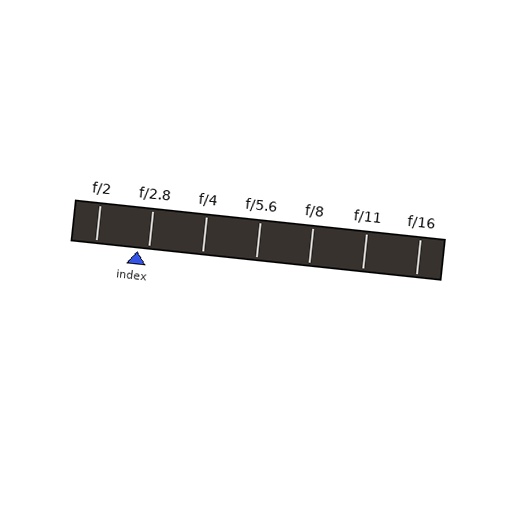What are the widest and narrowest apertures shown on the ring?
The widest aperture shown is f/2 and the narrowest is f/16.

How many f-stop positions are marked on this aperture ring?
There are 7 f-stop positions marked.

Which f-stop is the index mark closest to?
The index mark is closest to f/2.8.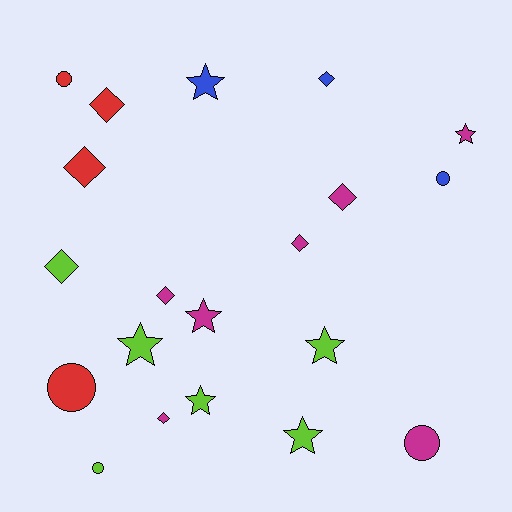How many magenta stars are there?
There are 2 magenta stars.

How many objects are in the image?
There are 20 objects.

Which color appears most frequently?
Magenta, with 7 objects.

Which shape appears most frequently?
Diamond, with 8 objects.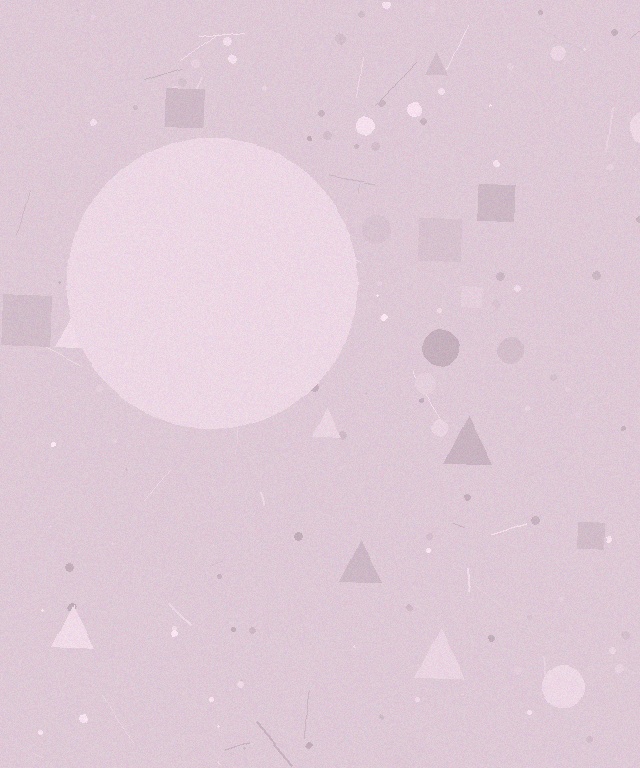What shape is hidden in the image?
A circle is hidden in the image.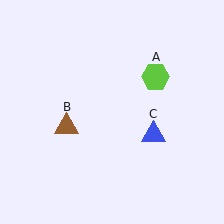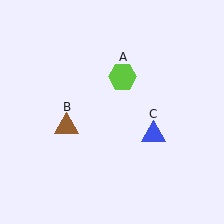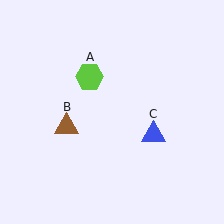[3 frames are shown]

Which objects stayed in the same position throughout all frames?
Brown triangle (object B) and blue triangle (object C) remained stationary.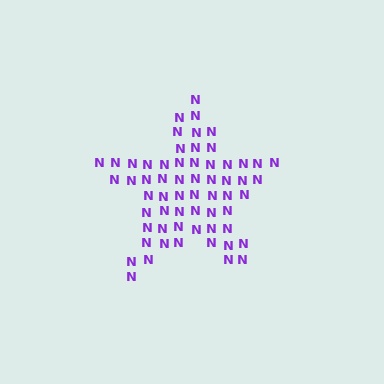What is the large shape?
The large shape is a star.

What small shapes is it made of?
It is made of small letter N's.